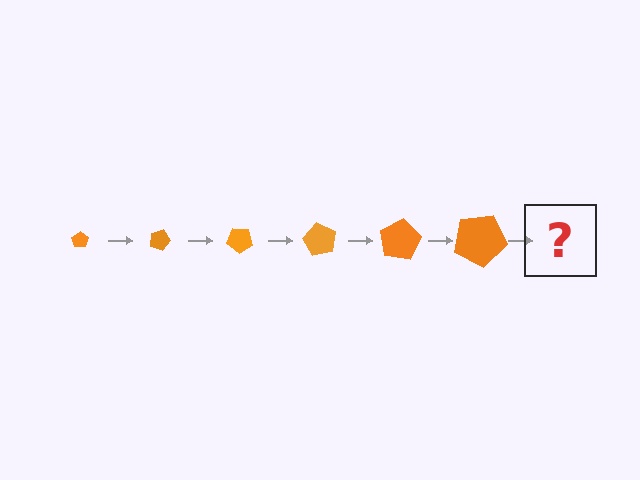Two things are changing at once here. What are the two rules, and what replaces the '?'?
The two rules are that the pentagon grows larger each step and it rotates 20 degrees each step. The '?' should be a pentagon, larger than the previous one and rotated 120 degrees from the start.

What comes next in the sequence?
The next element should be a pentagon, larger than the previous one and rotated 120 degrees from the start.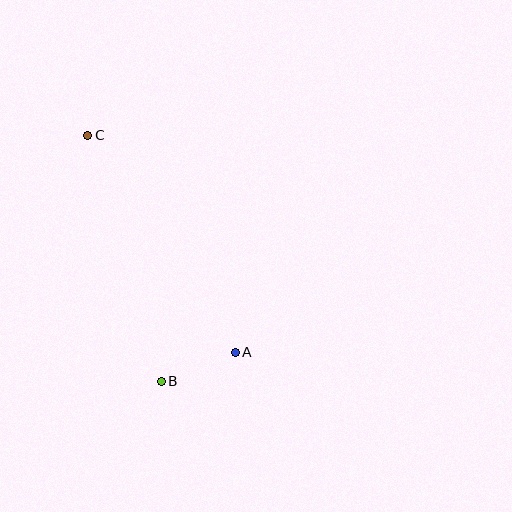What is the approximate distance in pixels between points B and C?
The distance between B and C is approximately 257 pixels.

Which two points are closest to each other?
Points A and B are closest to each other.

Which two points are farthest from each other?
Points A and C are farthest from each other.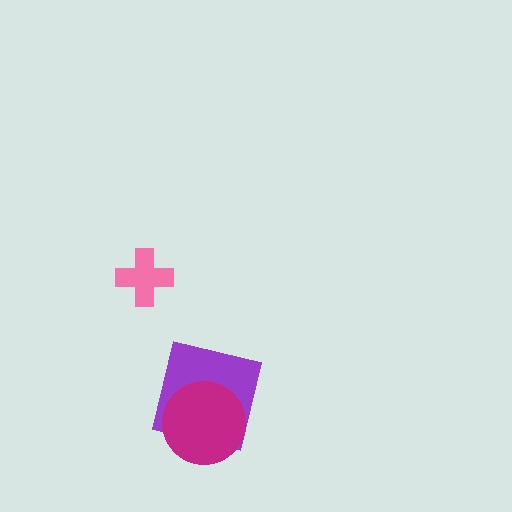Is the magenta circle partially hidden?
No, no other shape covers it.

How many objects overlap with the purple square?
1 object overlaps with the purple square.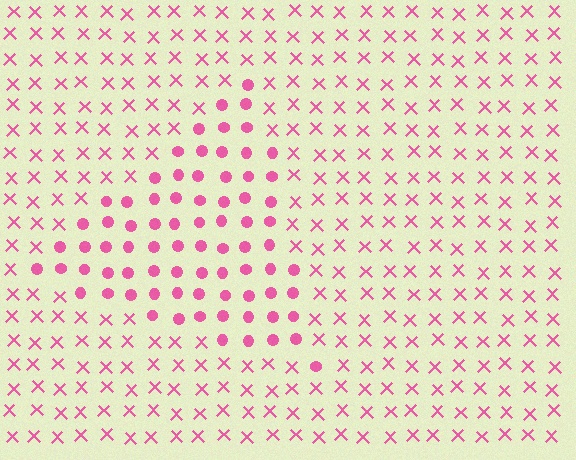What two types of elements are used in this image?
The image uses circles inside the triangle region and X marks outside it.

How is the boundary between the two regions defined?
The boundary is defined by a change in element shape: circles inside vs. X marks outside. All elements share the same color and spacing.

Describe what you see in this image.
The image is filled with small pink elements arranged in a uniform grid. A triangle-shaped region contains circles, while the surrounding area contains X marks. The boundary is defined purely by the change in element shape.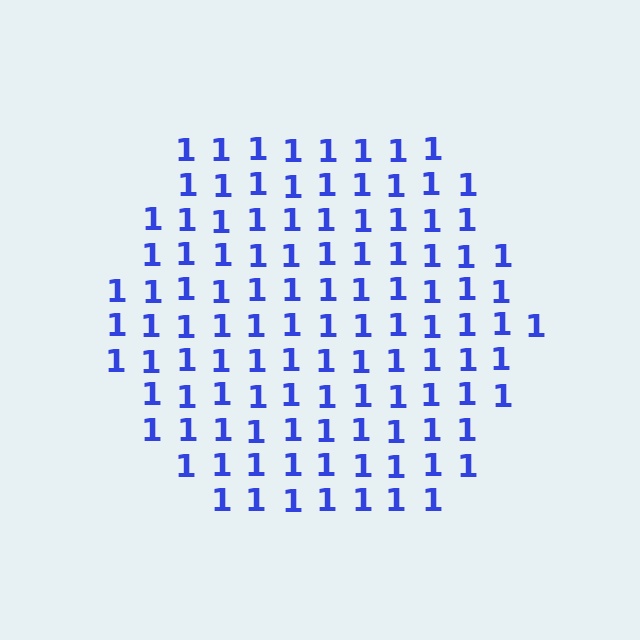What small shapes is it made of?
It is made of small digit 1's.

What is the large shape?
The large shape is a hexagon.